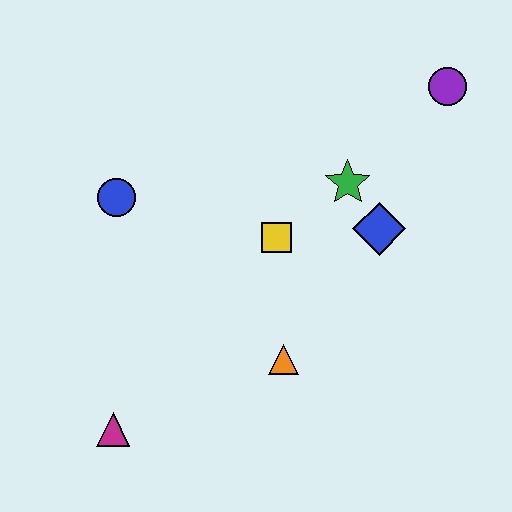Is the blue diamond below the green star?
Yes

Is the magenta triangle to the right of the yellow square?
No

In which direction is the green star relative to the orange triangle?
The green star is above the orange triangle.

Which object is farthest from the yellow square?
The magenta triangle is farthest from the yellow square.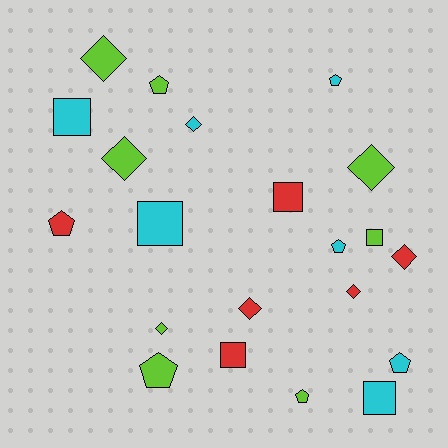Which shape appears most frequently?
Diamond, with 8 objects.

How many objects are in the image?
There are 21 objects.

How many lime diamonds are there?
There are 4 lime diamonds.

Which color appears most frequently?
Lime, with 8 objects.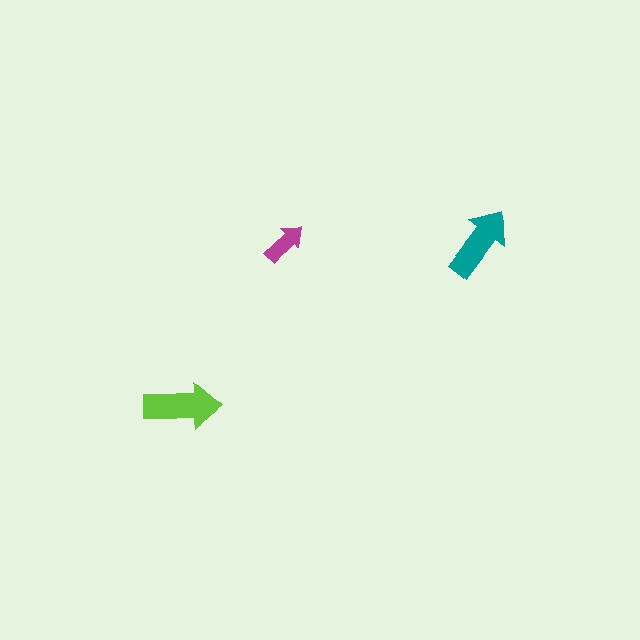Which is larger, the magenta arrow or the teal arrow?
The teal one.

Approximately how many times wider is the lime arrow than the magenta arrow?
About 2 times wider.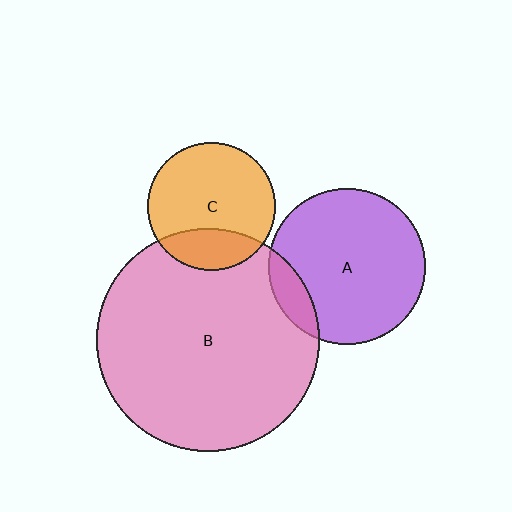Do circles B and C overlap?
Yes.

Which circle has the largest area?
Circle B (pink).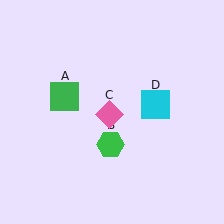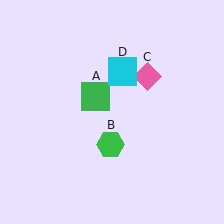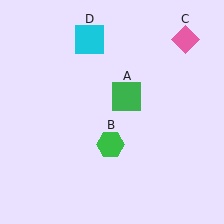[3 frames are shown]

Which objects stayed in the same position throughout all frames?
Green hexagon (object B) remained stationary.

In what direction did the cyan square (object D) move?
The cyan square (object D) moved up and to the left.